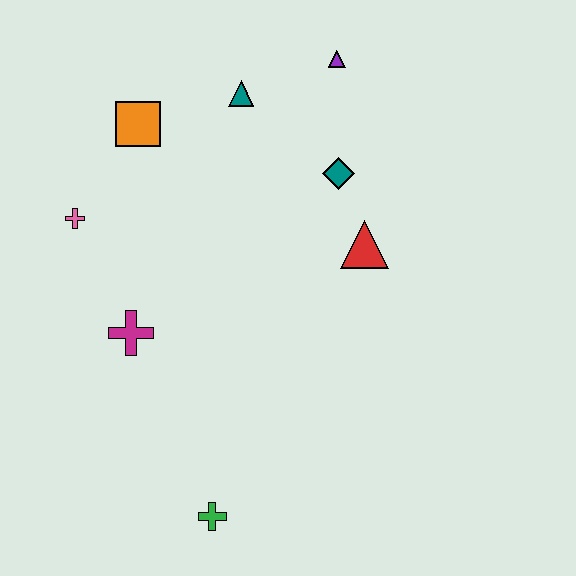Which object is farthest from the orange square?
The green cross is farthest from the orange square.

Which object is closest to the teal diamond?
The red triangle is closest to the teal diamond.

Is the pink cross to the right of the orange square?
No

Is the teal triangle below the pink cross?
No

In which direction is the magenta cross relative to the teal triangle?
The magenta cross is below the teal triangle.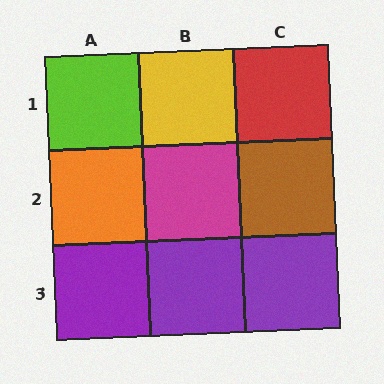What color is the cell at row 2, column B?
Magenta.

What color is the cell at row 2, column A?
Orange.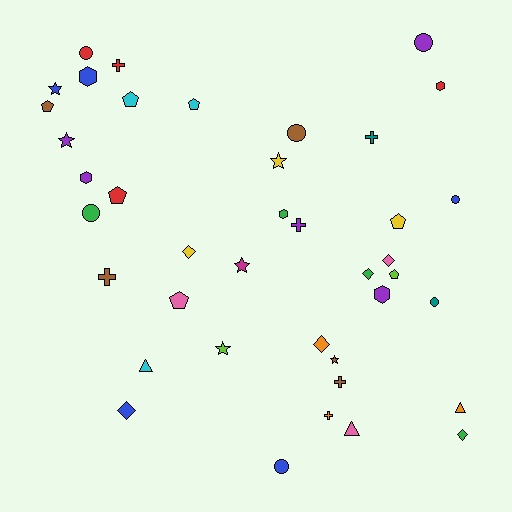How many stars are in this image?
There are 6 stars.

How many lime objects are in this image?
There are 2 lime objects.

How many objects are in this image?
There are 40 objects.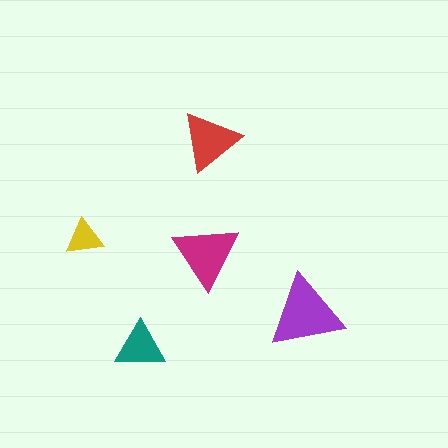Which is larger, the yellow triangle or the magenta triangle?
The magenta one.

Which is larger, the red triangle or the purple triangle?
The purple one.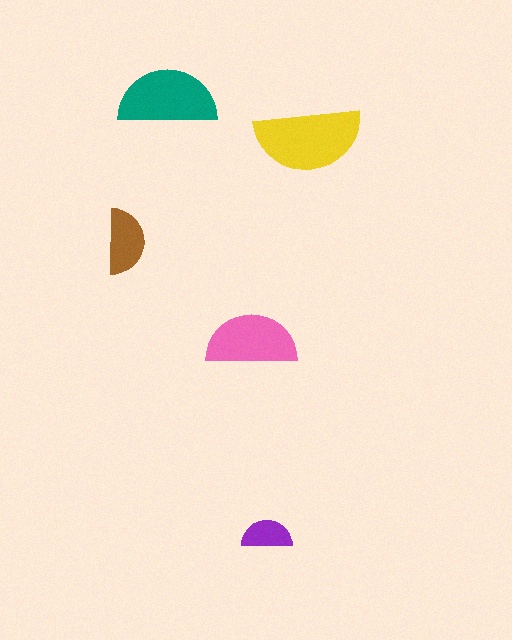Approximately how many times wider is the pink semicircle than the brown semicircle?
About 1.5 times wider.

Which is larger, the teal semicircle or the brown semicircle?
The teal one.